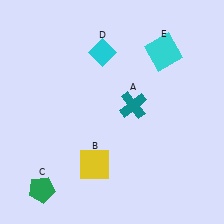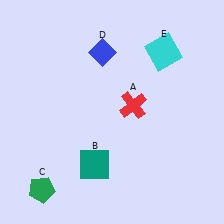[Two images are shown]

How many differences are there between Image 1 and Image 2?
There are 3 differences between the two images.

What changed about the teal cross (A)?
In Image 1, A is teal. In Image 2, it changed to red.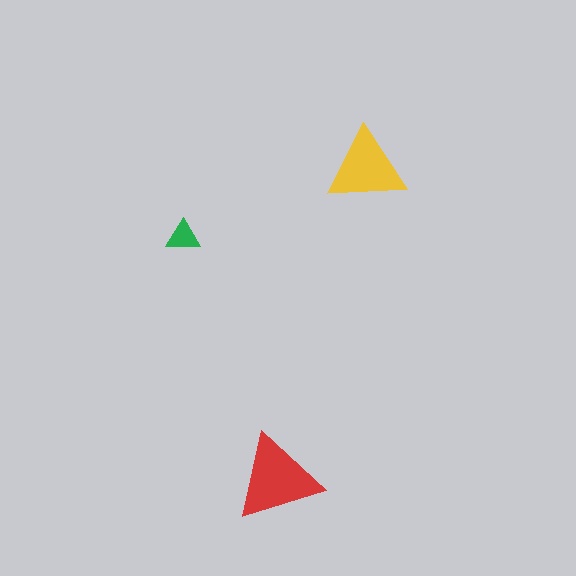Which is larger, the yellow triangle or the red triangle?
The red one.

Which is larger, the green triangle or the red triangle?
The red one.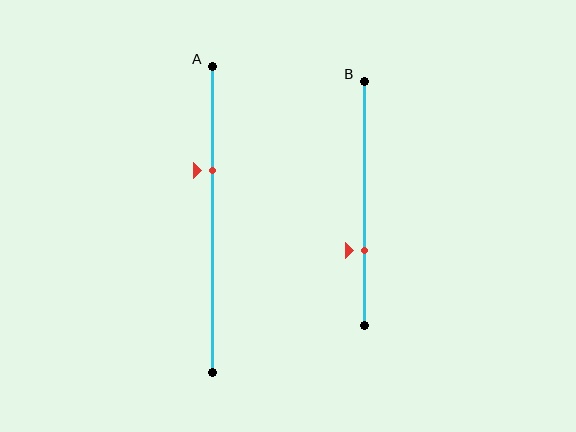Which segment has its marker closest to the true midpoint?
Segment A has its marker closest to the true midpoint.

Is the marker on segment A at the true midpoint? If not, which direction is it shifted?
No, the marker on segment A is shifted upward by about 16% of the segment length.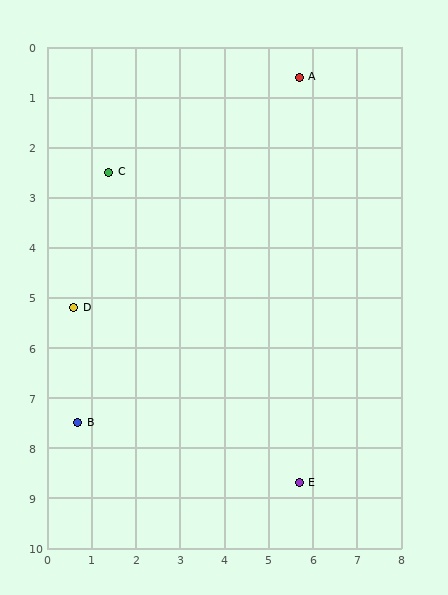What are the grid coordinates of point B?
Point B is at approximately (0.7, 7.5).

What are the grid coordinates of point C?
Point C is at approximately (1.4, 2.5).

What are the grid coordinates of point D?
Point D is at approximately (0.6, 5.2).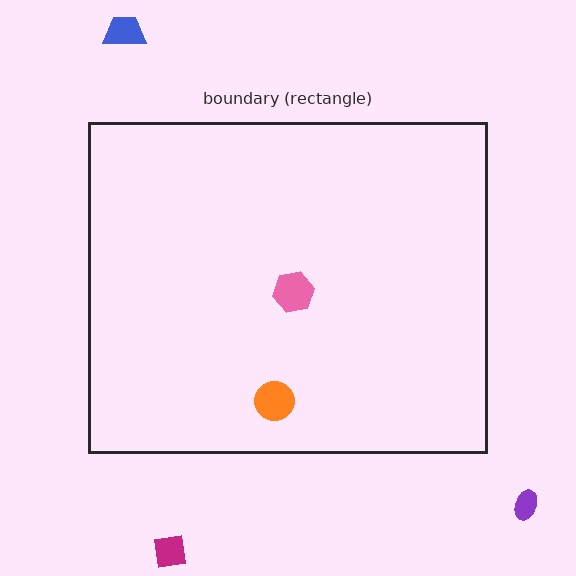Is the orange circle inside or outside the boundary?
Inside.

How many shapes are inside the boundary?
2 inside, 3 outside.